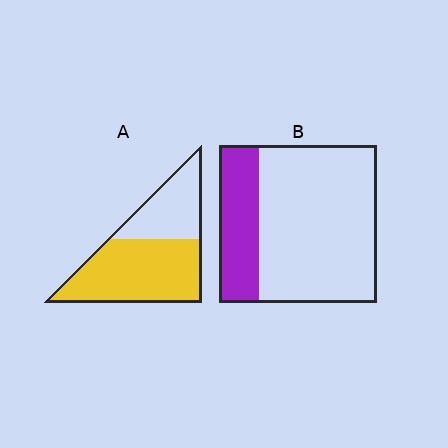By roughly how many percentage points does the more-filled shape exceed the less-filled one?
By roughly 40 percentage points (A over B).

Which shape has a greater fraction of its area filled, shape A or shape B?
Shape A.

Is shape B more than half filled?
No.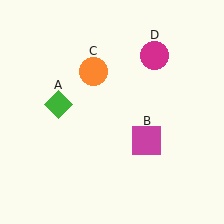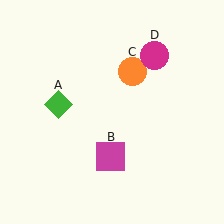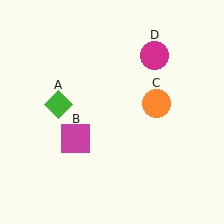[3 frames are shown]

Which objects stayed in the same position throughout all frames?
Green diamond (object A) and magenta circle (object D) remained stationary.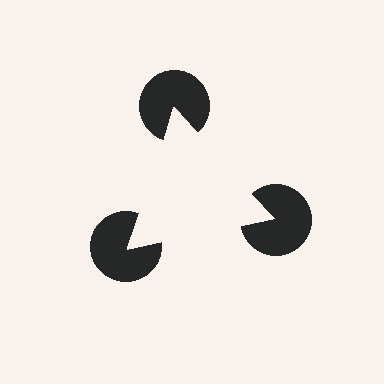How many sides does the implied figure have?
3 sides.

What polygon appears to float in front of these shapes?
An illusory triangle — its edges are inferred from the aligned wedge cuts in the pac-man discs, not physically drawn.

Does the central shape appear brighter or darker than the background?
It typically appears slightly brighter than the background, even though no actual brightness change is drawn.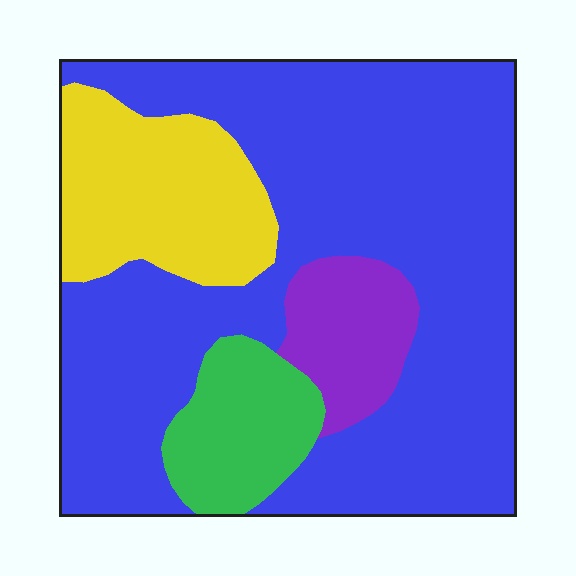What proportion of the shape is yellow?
Yellow covers around 15% of the shape.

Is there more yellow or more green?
Yellow.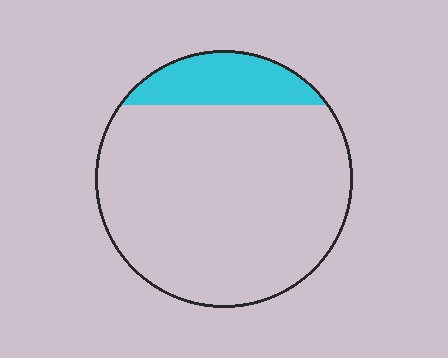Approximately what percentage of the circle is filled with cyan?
Approximately 15%.